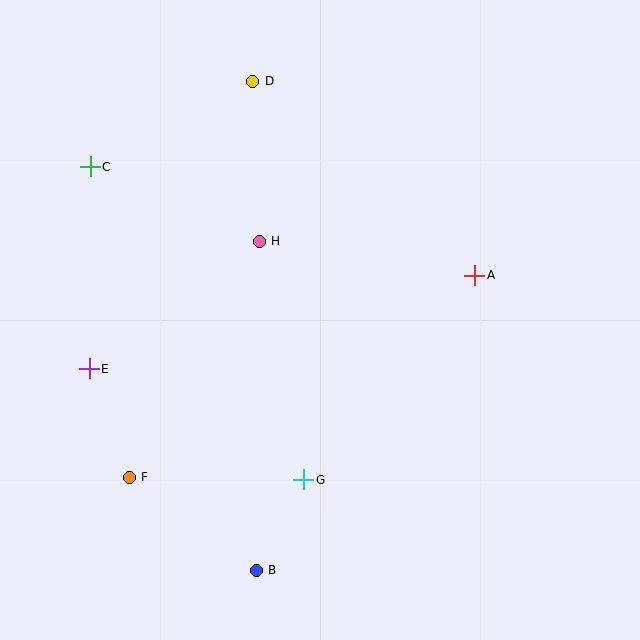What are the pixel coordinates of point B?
Point B is at (256, 570).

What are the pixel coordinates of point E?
Point E is at (89, 369).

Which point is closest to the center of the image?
Point H at (259, 241) is closest to the center.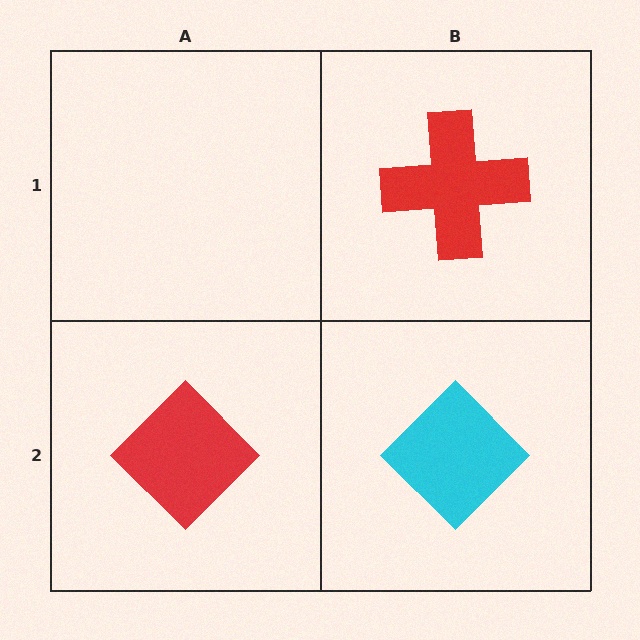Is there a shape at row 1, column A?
No, that cell is empty.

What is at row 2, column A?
A red diamond.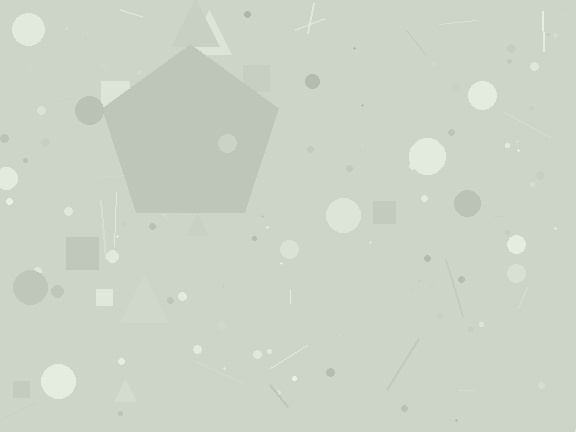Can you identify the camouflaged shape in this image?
The camouflaged shape is a pentagon.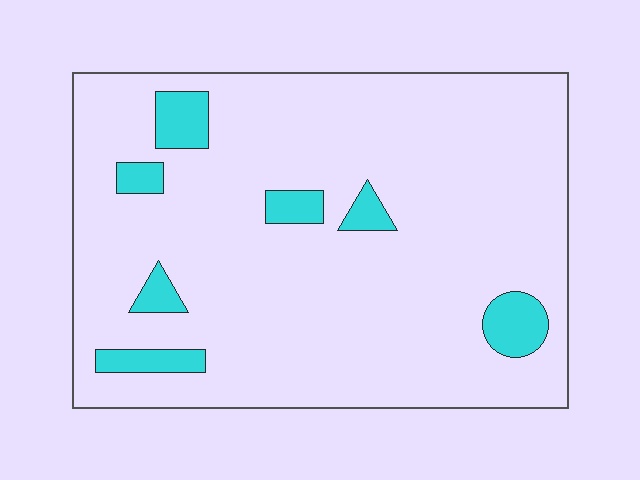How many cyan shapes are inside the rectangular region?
7.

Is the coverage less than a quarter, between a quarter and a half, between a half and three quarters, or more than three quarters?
Less than a quarter.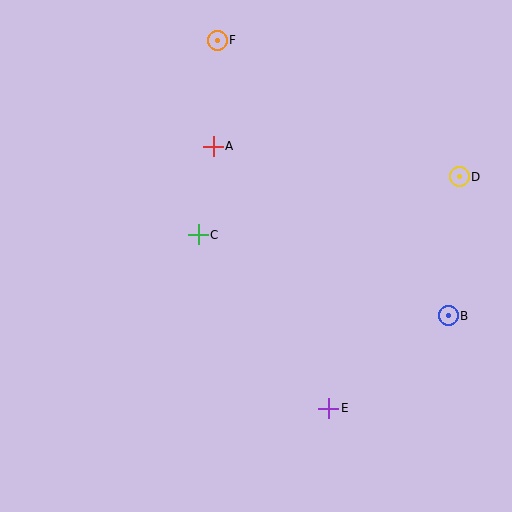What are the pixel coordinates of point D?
Point D is at (459, 177).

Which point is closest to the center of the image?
Point C at (198, 235) is closest to the center.